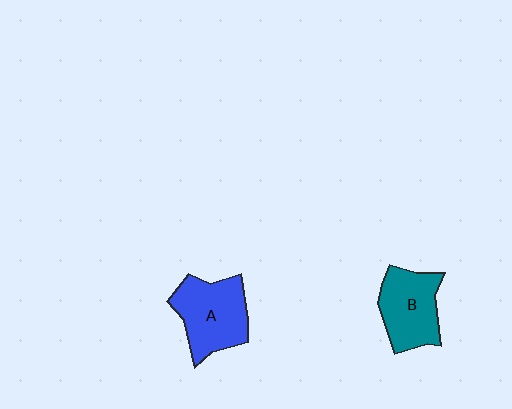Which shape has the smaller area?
Shape B (teal).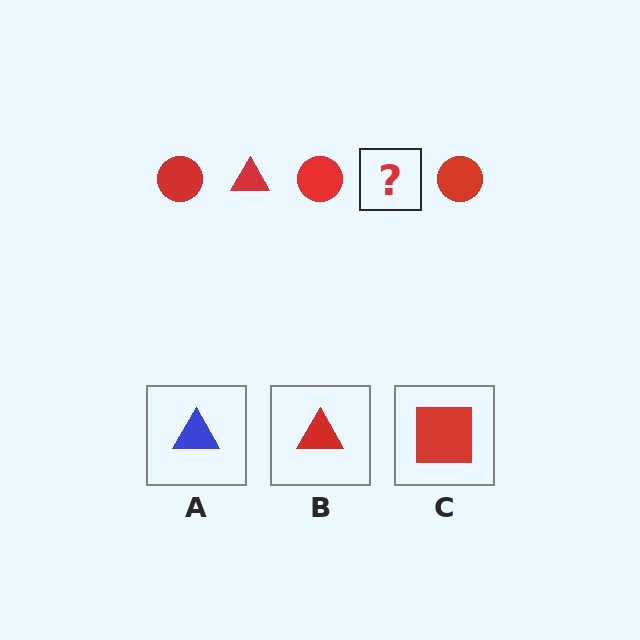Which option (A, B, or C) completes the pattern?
B.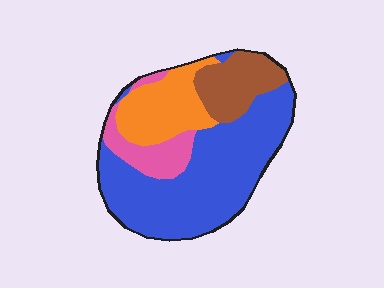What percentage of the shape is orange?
Orange covers roughly 20% of the shape.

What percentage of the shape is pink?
Pink takes up about one eighth (1/8) of the shape.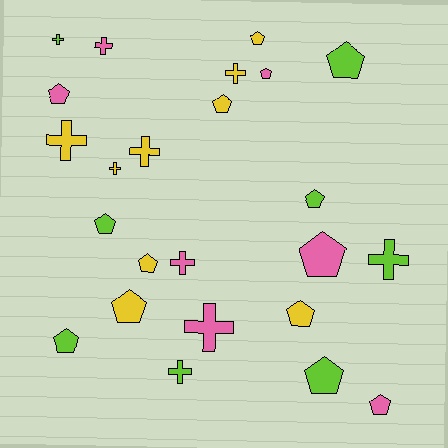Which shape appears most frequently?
Pentagon, with 14 objects.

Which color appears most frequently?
Yellow, with 9 objects.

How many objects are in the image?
There are 24 objects.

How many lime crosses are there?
There are 3 lime crosses.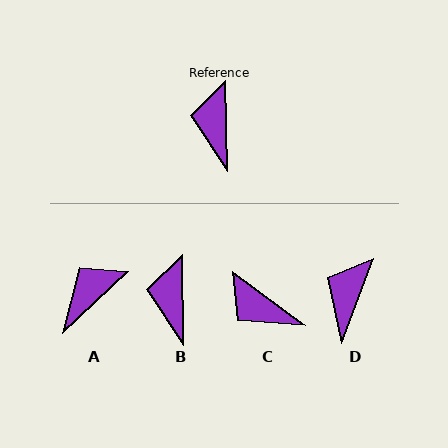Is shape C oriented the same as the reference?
No, it is off by about 52 degrees.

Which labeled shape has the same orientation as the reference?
B.